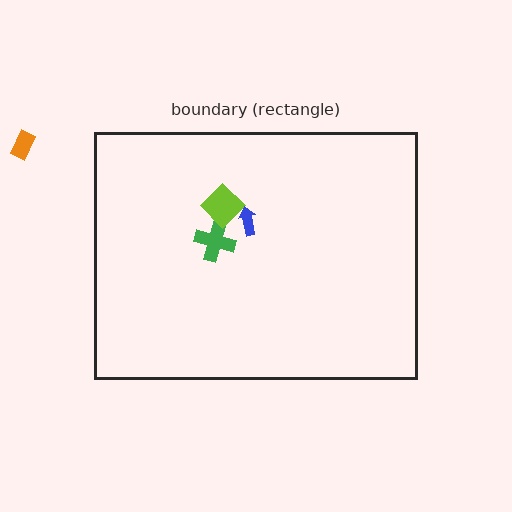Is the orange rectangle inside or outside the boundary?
Outside.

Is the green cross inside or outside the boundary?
Inside.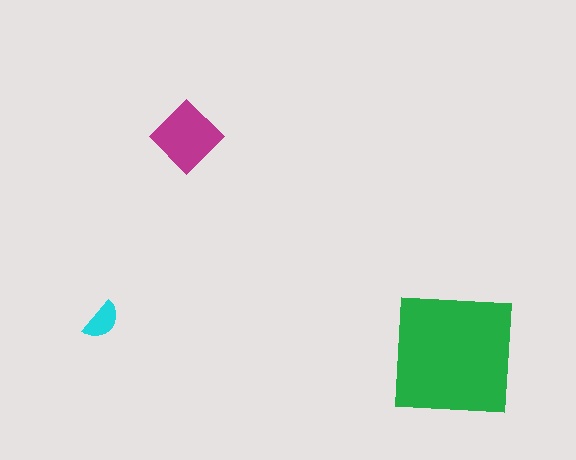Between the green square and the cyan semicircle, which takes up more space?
The green square.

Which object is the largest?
The green square.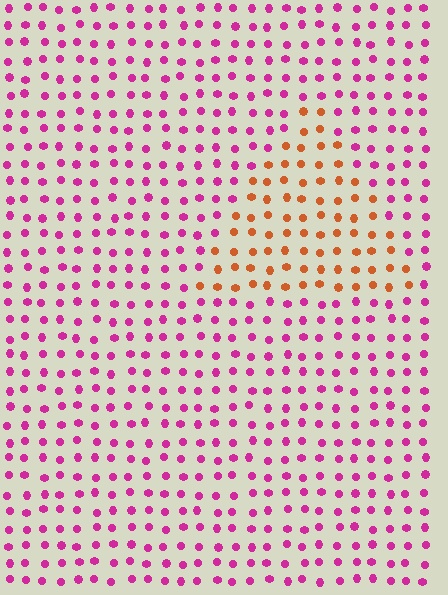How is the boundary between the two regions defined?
The boundary is defined purely by a slight shift in hue (about 61 degrees). Spacing, size, and orientation are identical on both sides.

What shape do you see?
I see a triangle.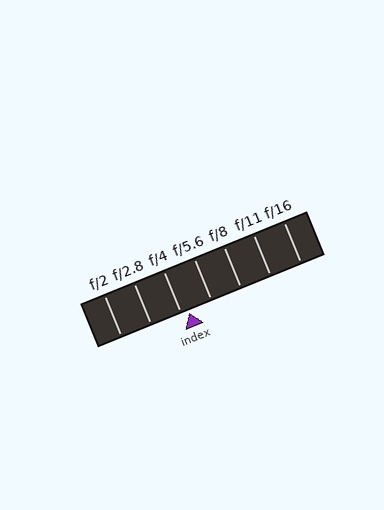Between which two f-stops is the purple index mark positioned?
The index mark is between f/4 and f/5.6.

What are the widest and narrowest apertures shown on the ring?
The widest aperture shown is f/2 and the narrowest is f/16.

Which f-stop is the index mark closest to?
The index mark is closest to f/4.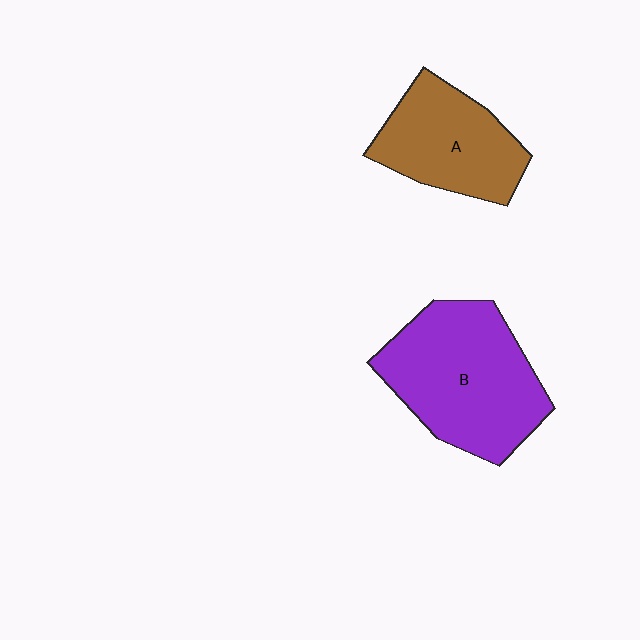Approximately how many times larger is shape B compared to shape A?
Approximately 1.5 times.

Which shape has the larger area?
Shape B (purple).